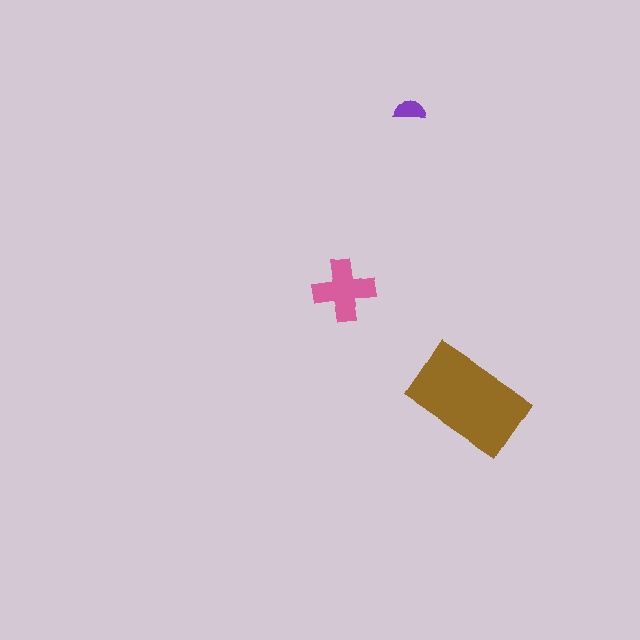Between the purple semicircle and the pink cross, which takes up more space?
The pink cross.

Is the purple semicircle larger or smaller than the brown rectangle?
Smaller.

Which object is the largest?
The brown rectangle.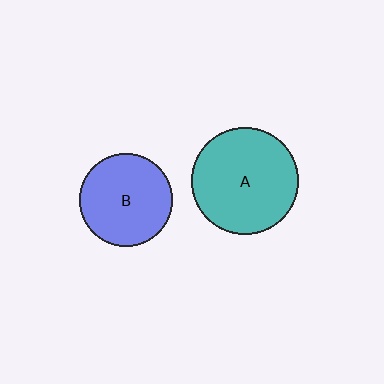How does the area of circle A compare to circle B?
Approximately 1.3 times.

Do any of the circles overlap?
No, none of the circles overlap.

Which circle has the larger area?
Circle A (teal).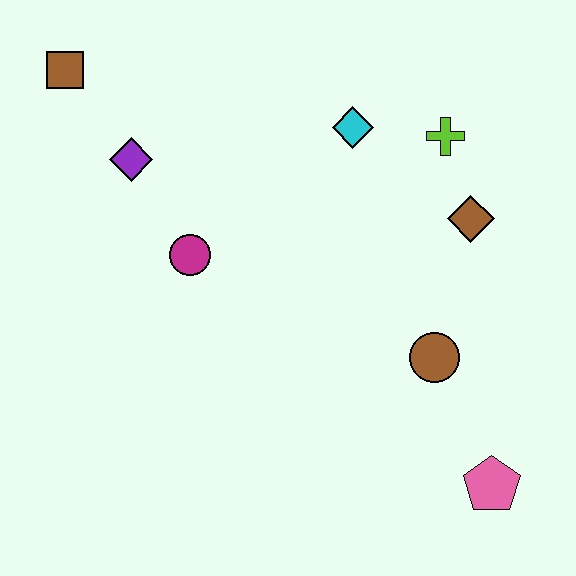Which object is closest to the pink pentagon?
The brown circle is closest to the pink pentagon.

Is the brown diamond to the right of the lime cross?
Yes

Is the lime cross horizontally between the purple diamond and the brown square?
No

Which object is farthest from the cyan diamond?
The pink pentagon is farthest from the cyan diamond.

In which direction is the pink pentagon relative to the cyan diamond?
The pink pentagon is below the cyan diamond.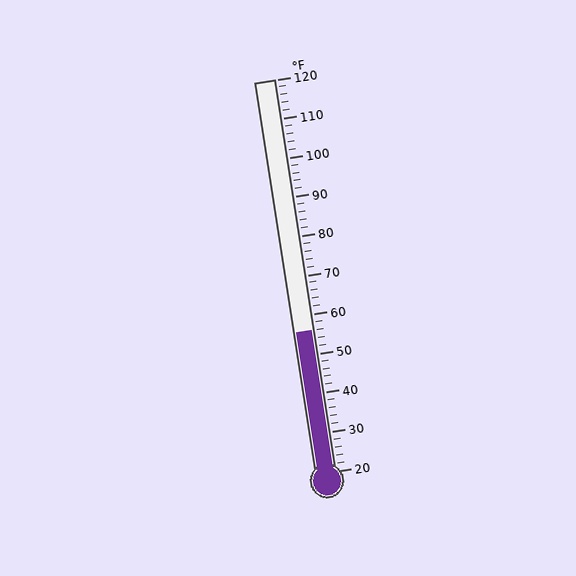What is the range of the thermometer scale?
The thermometer scale ranges from 20°F to 120°F.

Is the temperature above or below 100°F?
The temperature is below 100°F.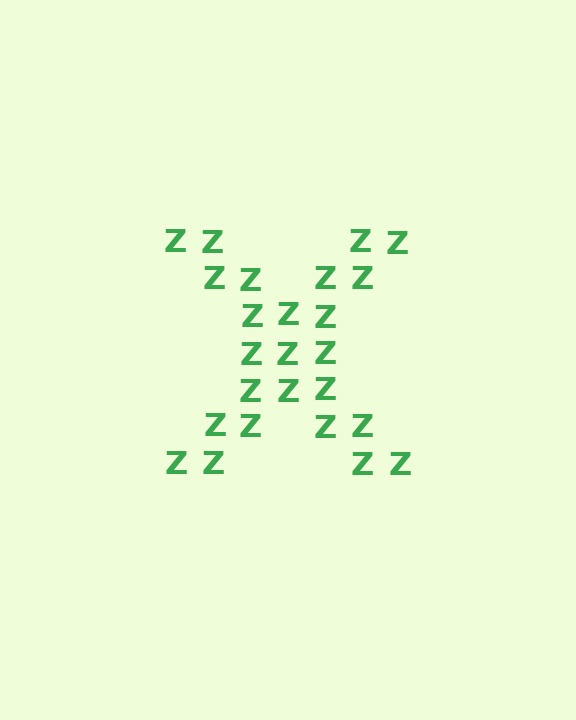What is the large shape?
The large shape is the letter X.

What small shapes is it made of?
It is made of small letter Z's.